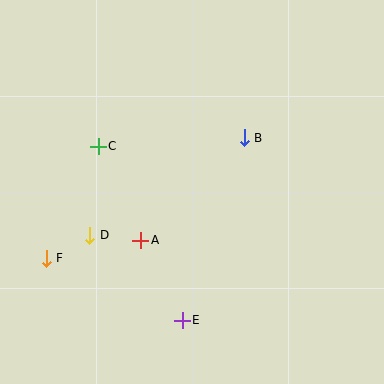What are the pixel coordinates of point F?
Point F is at (46, 258).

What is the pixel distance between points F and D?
The distance between F and D is 49 pixels.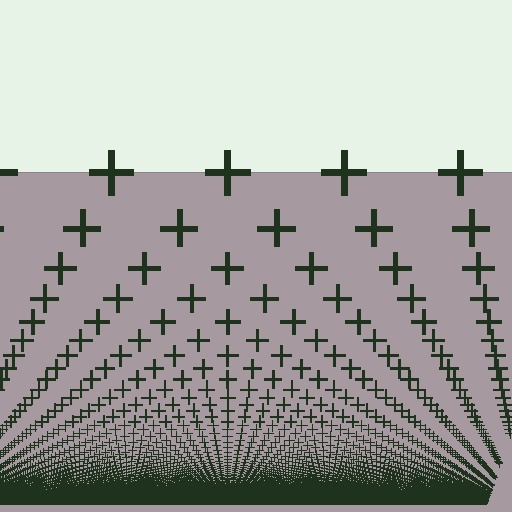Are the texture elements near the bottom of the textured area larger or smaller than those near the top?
Smaller. The gradient is inverted — elements near the bottom are smaller and denser.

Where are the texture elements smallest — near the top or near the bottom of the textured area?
Near the bottom.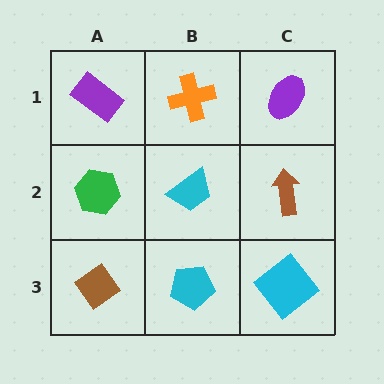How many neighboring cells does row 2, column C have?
3.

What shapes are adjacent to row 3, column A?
A green hexagon (row 2, column A), a cyan pentagon (row 3, column B).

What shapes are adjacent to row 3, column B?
A cyan trapezoid (row 2, column B), a brown diamond (row 3, column A), a cyan diamond (row 3, column C).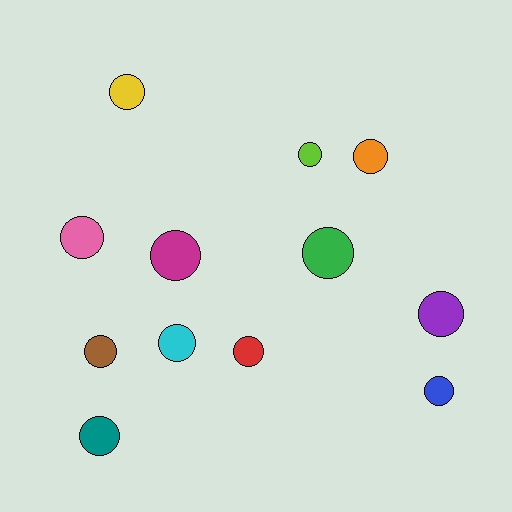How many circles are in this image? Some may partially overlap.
There are 12 circles.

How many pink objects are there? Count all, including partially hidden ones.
There is 1 pink object.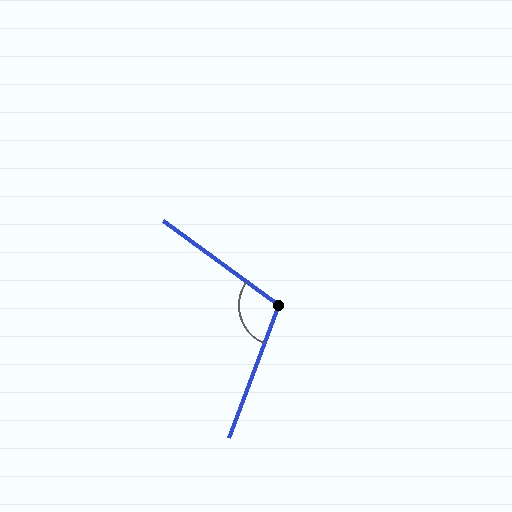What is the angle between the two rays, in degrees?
Approximately 105 degrees.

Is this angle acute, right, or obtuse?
It is obtuse.